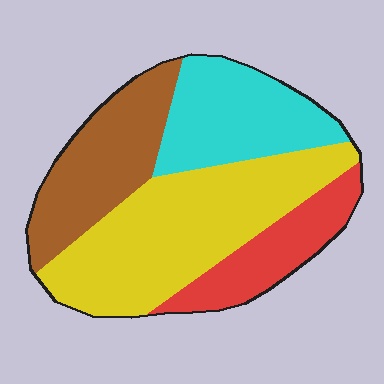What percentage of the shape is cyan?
Cyan takes up less than a quarter of the shape.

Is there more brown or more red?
Brown.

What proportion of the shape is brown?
Brown covers about 20% of the shape.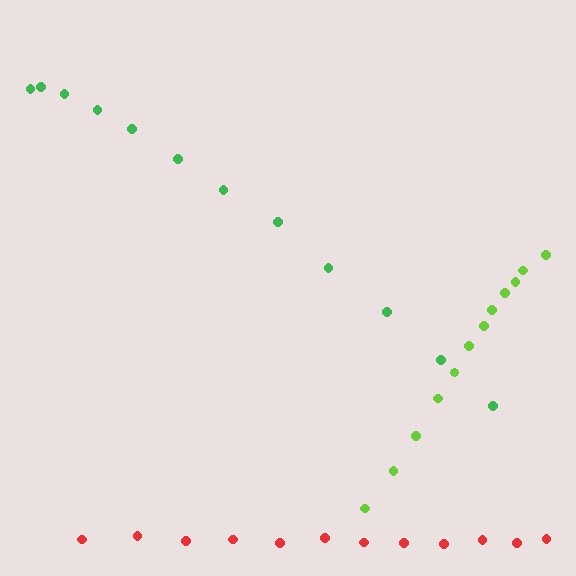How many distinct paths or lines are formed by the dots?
There are 3 distinct paths.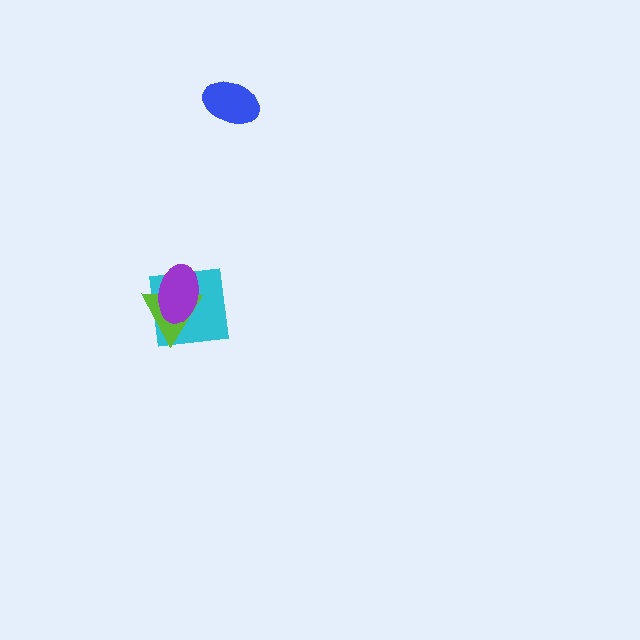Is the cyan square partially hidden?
Yes, it is partially covered by another shape.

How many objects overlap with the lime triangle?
2 objects overlap with the lime triangle.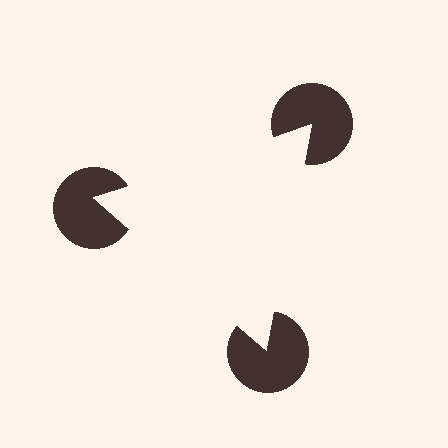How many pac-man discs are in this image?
There are 3 — one at each vertex of the illusory triangle.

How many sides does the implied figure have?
3 sides.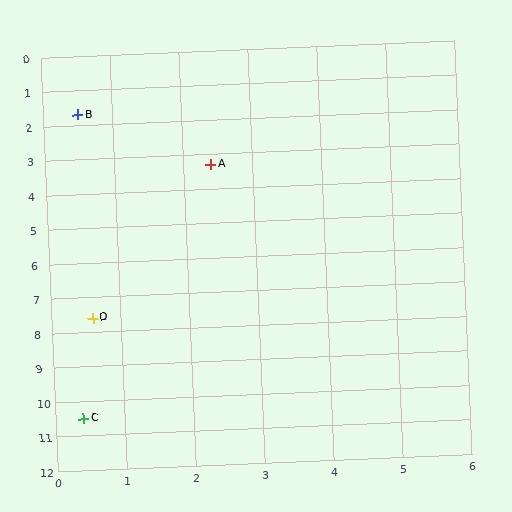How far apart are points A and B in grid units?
Points A and B are about 2.5 grid units apart.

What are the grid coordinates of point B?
Point B is at approximately (0.5, 1.7).